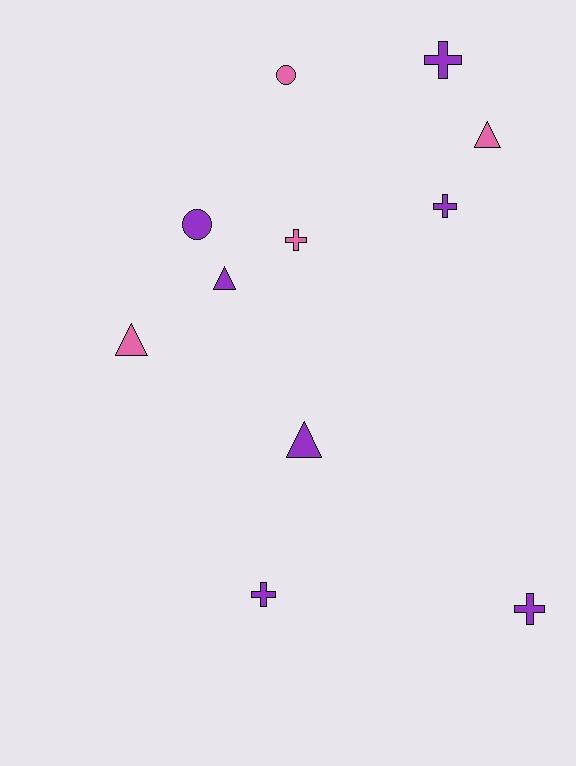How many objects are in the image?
There are 11 objects.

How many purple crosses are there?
There are 4 purple crosses.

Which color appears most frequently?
Purple, with 7 objects.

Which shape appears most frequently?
Cross, with 5 objects.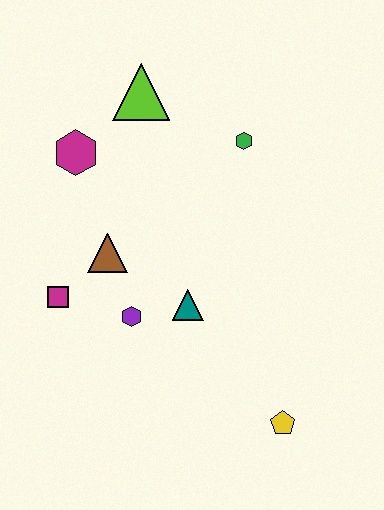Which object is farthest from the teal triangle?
The lime triangle is farthest from the teal triangle.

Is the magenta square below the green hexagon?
Yes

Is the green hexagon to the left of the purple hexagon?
No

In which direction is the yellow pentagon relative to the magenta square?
The yellow pentagon is to the right of the magenta square.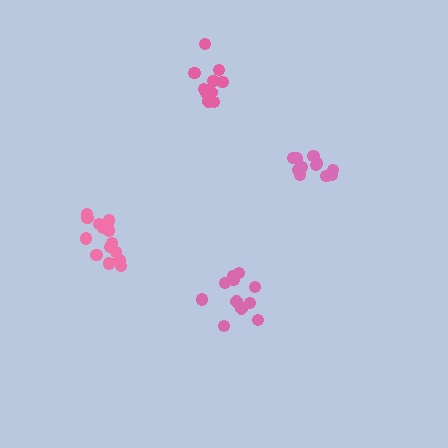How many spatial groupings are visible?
There are 4 spatial groupings.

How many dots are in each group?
Group 1: 12 dots, Group 2: 11 dots, Group 3: 14 dots, Group 4: 11 dots (48 total).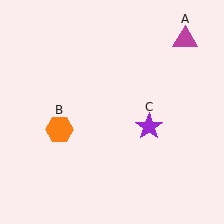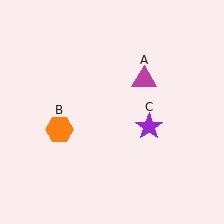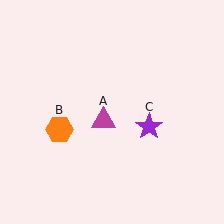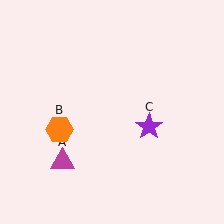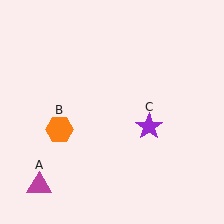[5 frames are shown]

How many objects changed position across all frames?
1 object changed position: magenta triangle (object A).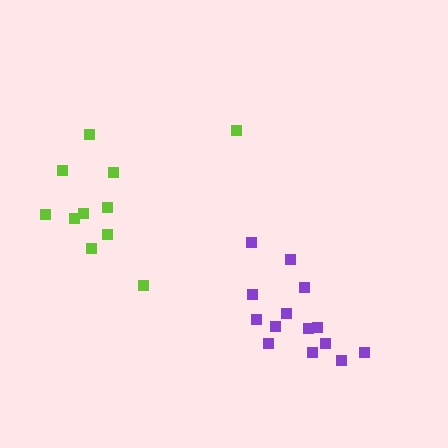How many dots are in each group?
Group 1: 11 dots, Group 2: 14 dots (25 total).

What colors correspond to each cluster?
The clusters are colored: lime, purple.